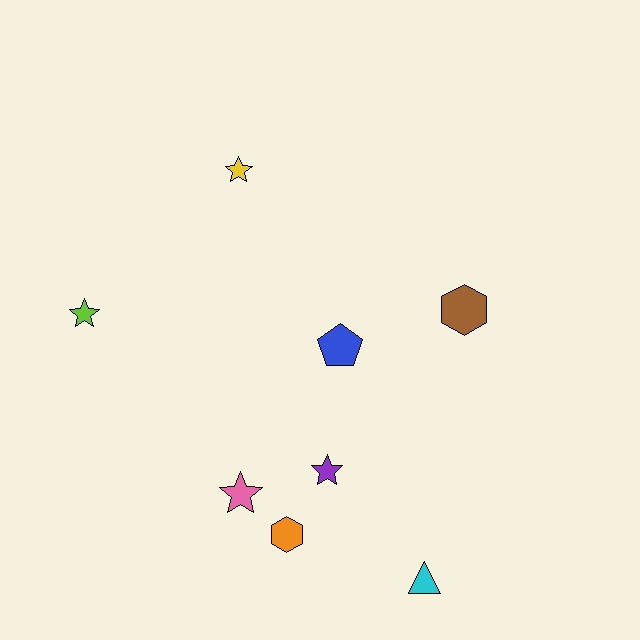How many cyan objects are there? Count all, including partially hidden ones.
There is 1 cyan object.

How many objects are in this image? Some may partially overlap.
There are 8 objects.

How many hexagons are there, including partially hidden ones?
There are 2 hexagons.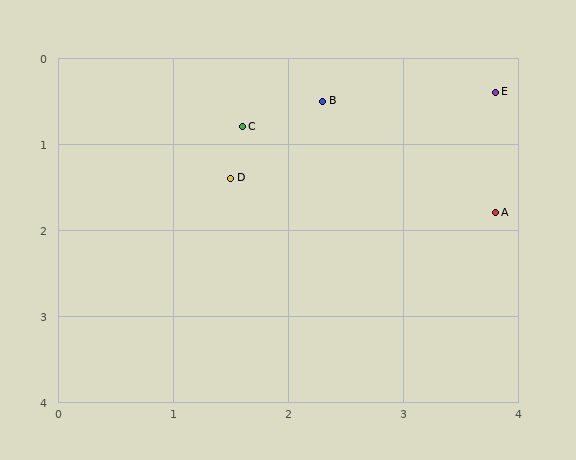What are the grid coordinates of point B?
Point B is at approximately (2.3, 0.5).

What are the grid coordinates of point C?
Point C is at approximately (1.6, 0.8).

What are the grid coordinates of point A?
Point A is at approximately (3.8, 1.8).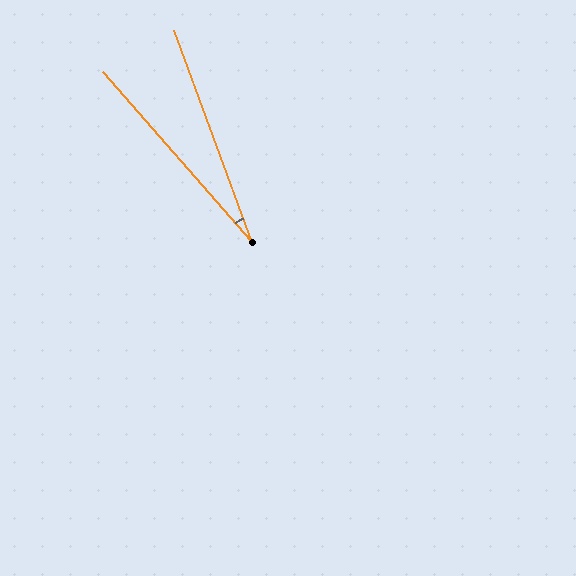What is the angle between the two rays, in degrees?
Approximately 21 degrees.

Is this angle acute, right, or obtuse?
It is acute.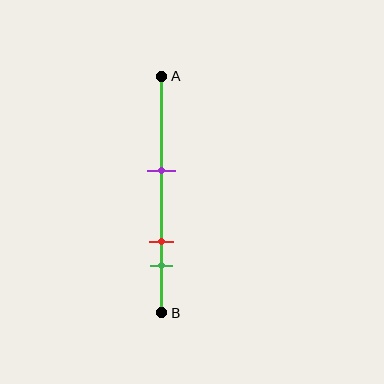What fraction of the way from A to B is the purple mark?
The purple mark is approximately 40% (0.4) of the way from A to B.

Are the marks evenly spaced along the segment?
No, the marks are not evenly spaced.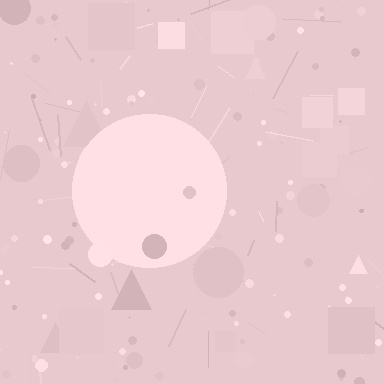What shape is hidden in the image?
A circle is hidden in the image.